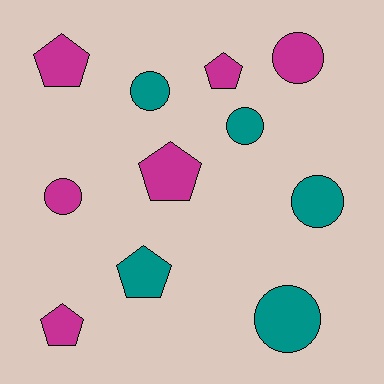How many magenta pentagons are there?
There are 4 magenta pentagons.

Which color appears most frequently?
Magenta, with 6 objects.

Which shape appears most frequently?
Circle, with 6 objects.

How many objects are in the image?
There are 11 objects.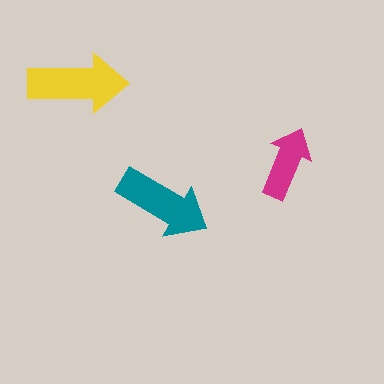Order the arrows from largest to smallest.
the yellow one, the teal one, the magenta one.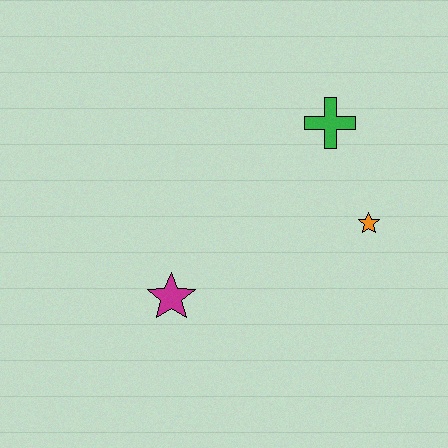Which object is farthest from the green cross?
The magenta star is farthest from the green cross.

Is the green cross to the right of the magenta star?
Yes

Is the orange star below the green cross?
Yes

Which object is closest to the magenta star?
The orange star is closest to the magenta star.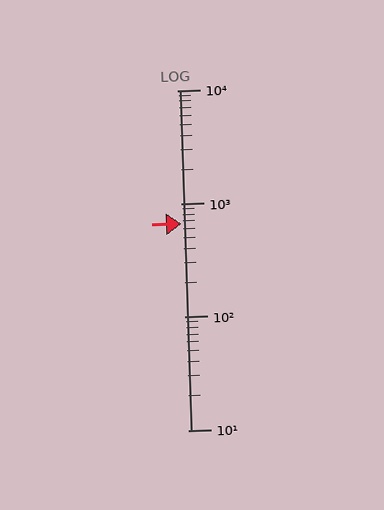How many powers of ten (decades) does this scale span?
The scale spans 3 decades, from 10 to 10000.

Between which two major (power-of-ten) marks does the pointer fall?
The pointer is between 100 and 1000.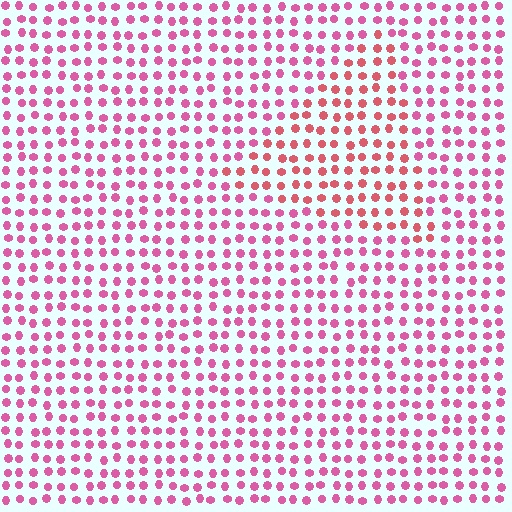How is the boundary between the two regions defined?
The boundary is defined purely by a slight shift in hue (about 27 degrees). Spacing, size, and orientation are identical on both sides.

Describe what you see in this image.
The image is filled with small pink elements in a uniform arrangement. A triangle-shaped region is visible where the elements are tinted to a slightly different hue, forming a subtle color boundary.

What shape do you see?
I see a triangle.